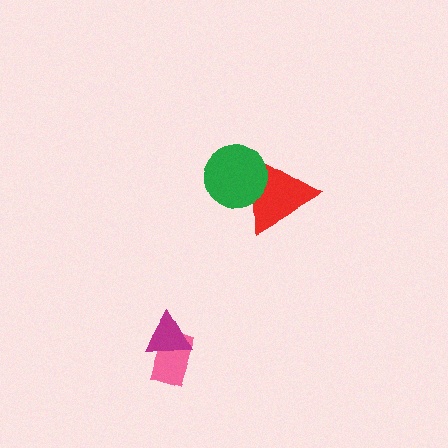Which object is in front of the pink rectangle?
The magenta triangle is in front of the pink rectangle.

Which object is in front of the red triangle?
The green circle is in front of the red triangle.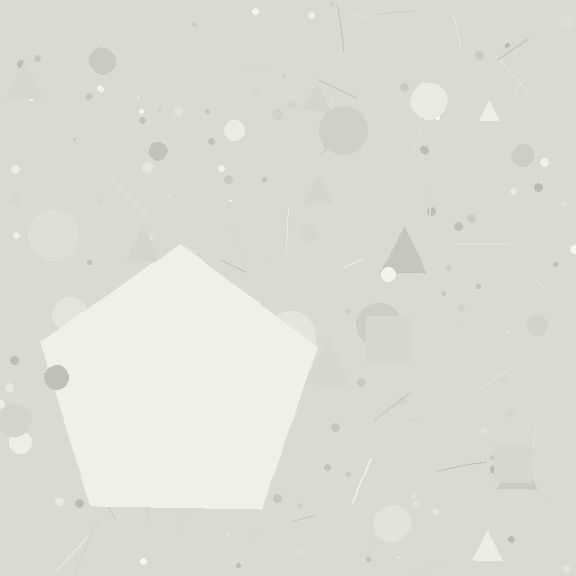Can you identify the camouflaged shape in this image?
The camouflaged shape is a pentagon.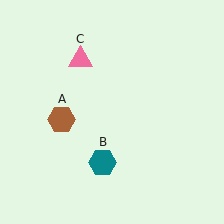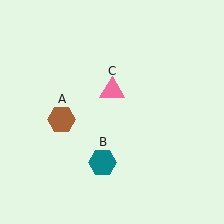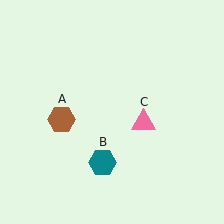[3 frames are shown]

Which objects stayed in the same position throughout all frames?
Brown hexagon (object A) and teal hexagon (object B) remained stationary.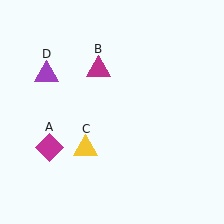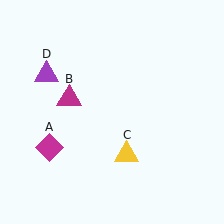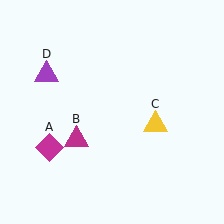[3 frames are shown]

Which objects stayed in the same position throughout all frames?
Magenta diamond (object A) and purple triangle (object D) remained stationary.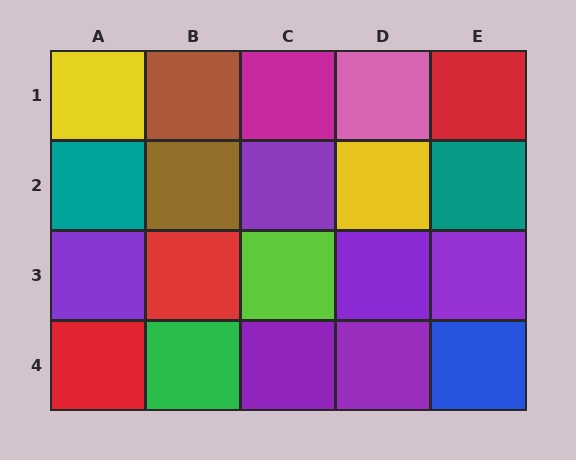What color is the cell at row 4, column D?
Purple.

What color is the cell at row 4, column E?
Blue.